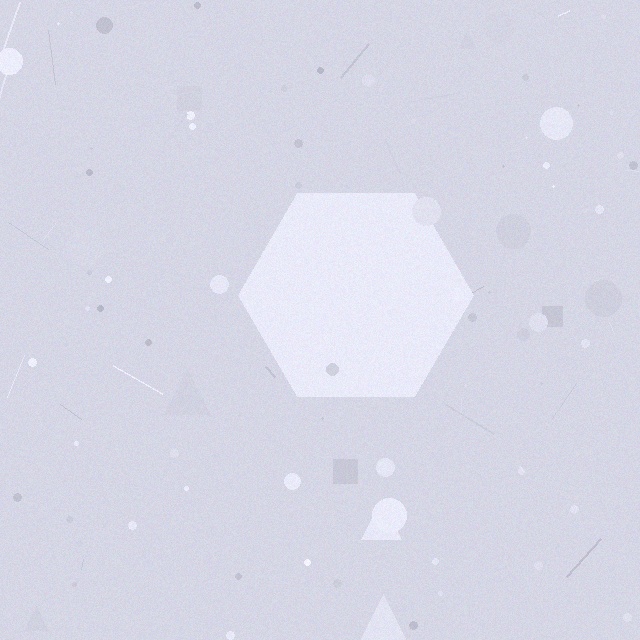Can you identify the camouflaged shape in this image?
The camouflaged shape is a hexagon.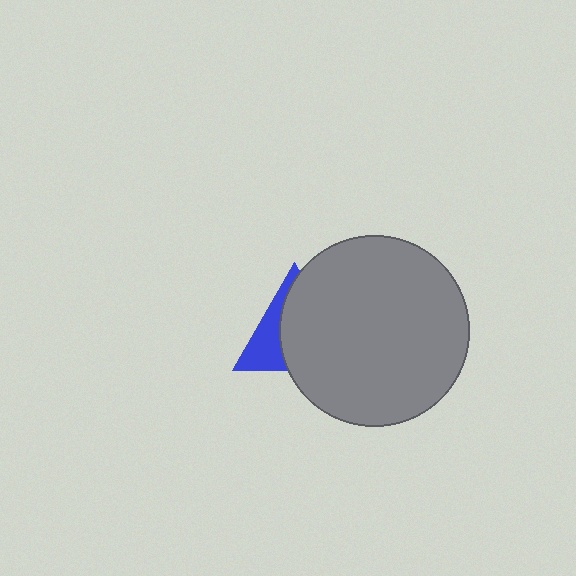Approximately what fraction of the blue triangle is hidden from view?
Roughly 65% of the blue triangle is hidden behind the gray circle.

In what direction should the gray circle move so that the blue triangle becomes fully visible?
The gray circle should move right. That is the shortest direction to clear the overlap and leave the blue triangle fully visible.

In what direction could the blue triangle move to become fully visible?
The blue triangle could move left. That would shift it out from behind the gray circle entirely.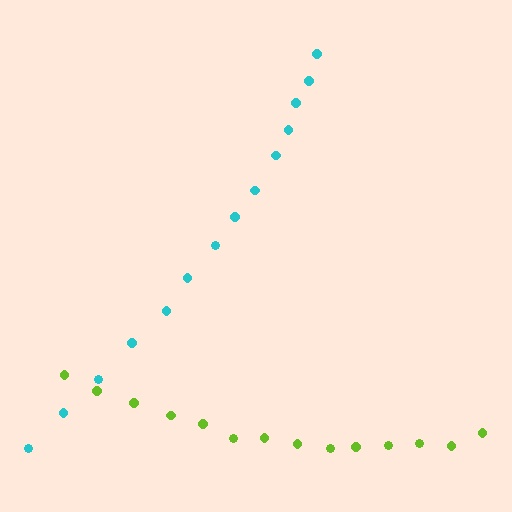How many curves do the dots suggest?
There are 2 distinct paths.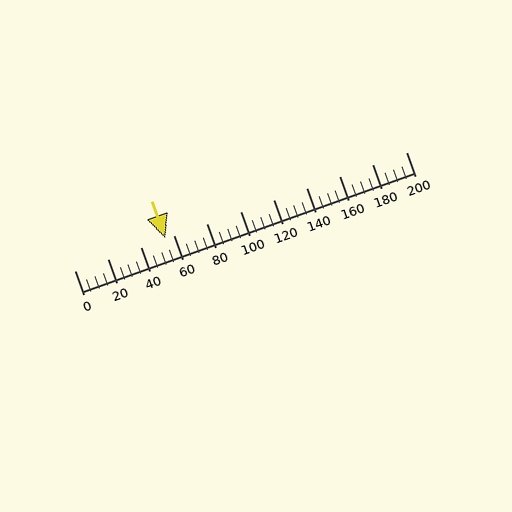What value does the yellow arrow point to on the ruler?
The yellow arrow points to approximately 55.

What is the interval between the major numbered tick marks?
The major tick marks are spaced 20 units apart.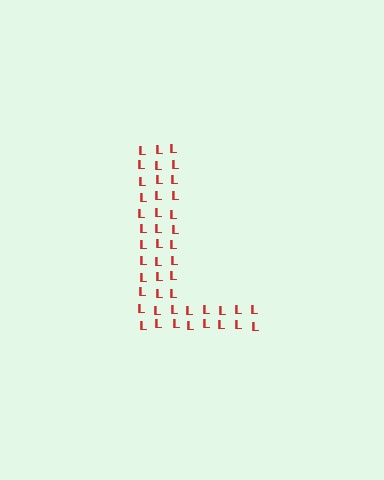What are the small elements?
The small elements are letter L's.